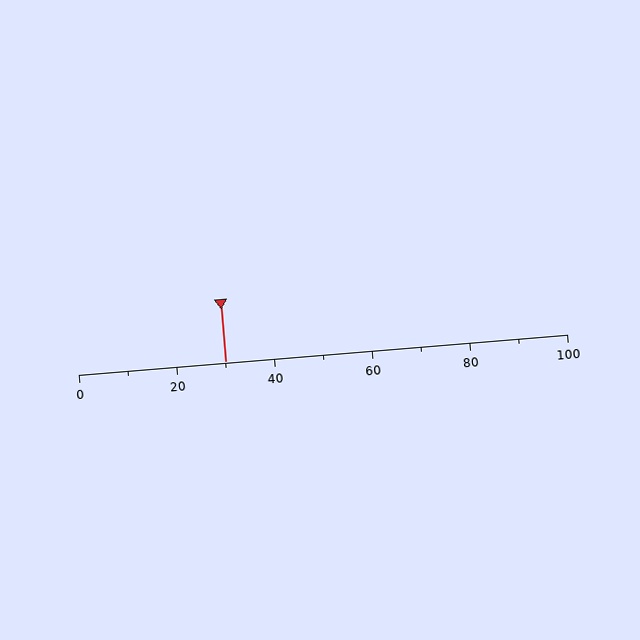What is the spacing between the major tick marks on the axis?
The major ticks are spaced 20 apart.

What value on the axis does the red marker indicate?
The marker indicates approximately 30.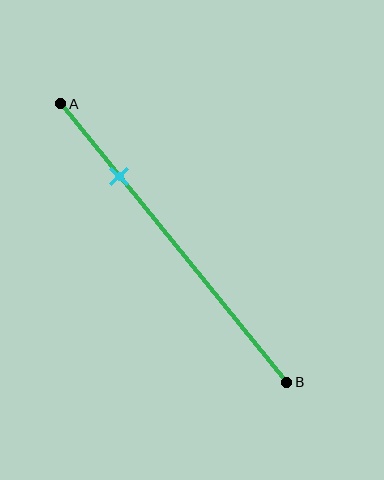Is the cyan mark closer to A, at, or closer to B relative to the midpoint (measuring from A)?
The cyan mark is closer to point A than the midpoint of segment AB.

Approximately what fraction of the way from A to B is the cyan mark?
The cyan mark is approximately 25% of the way from A to B.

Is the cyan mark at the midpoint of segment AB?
No, the mark is at about 25% from A, not at the 50% midpoint.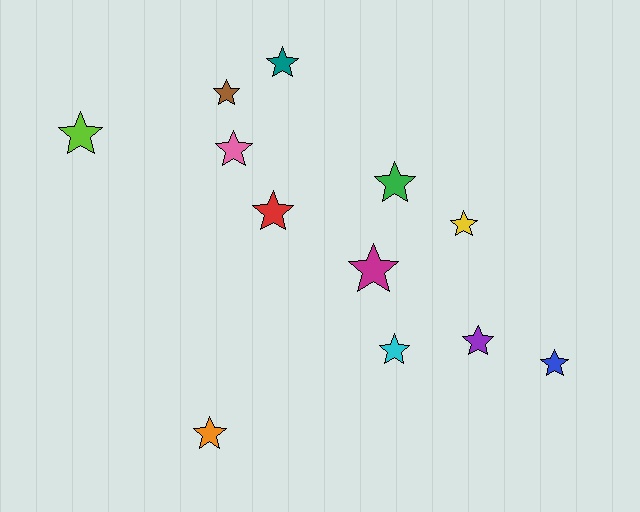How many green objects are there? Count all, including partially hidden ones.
There is 1 green object.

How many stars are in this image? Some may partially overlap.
There are 12 stars.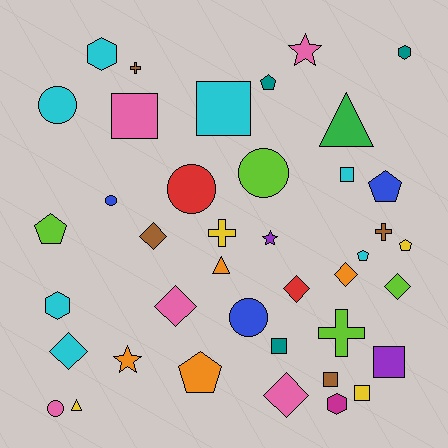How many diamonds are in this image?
There are 7 diamonds.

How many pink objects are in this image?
There are 5 pink objects.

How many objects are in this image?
There are 40 objects.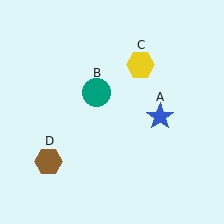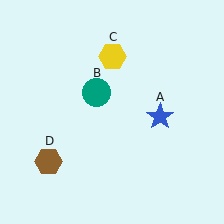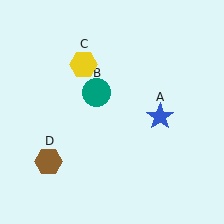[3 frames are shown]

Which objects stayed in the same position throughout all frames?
Blue star (object A) and teal circle (object B) and brown hexagon (object D) remained stationary.